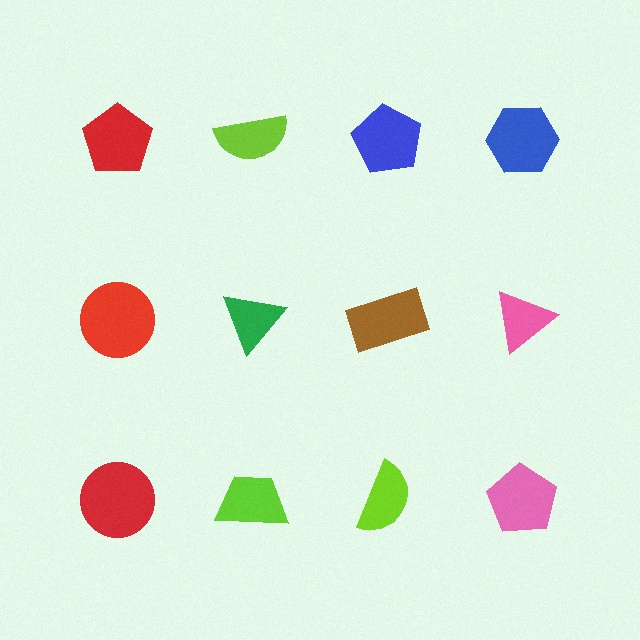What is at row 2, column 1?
A red circle.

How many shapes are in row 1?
4 shapes.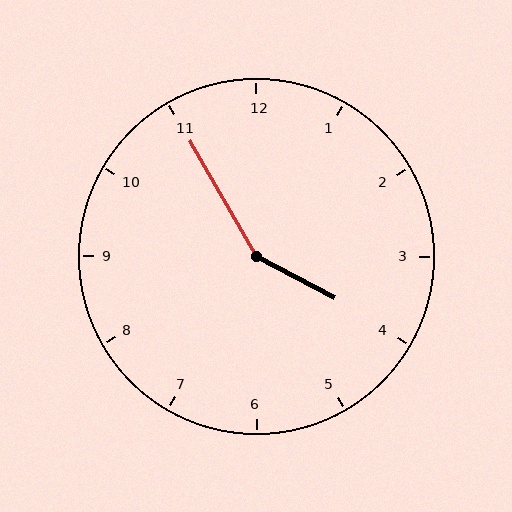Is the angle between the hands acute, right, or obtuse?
It is obtuse.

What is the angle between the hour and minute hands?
Approximately 148 degrees.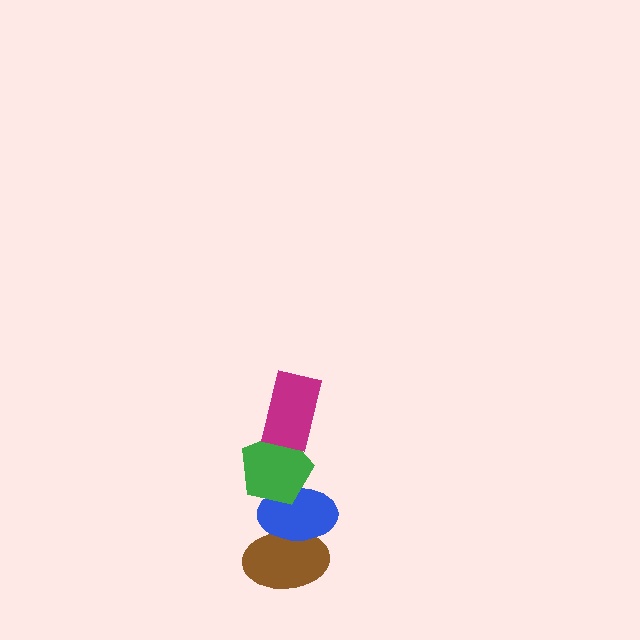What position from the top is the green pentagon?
The green pentagon is 2nd from the top.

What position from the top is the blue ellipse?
The blue ellipse is 3rd from the top.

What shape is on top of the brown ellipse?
The blue ellipse is on top of the brown ellipse.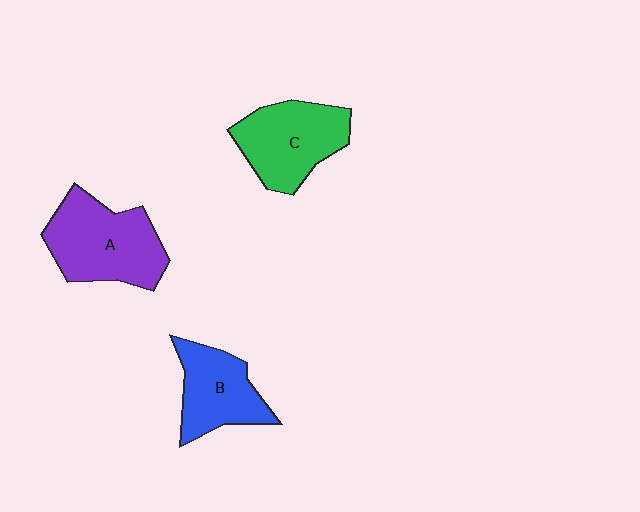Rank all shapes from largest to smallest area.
From largest to smallest: A (purple), C (green), B (blue).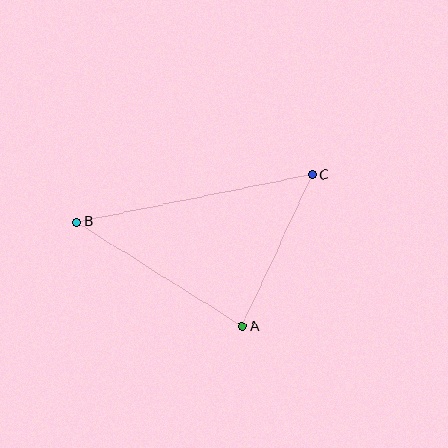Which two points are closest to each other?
Points A and C are closest to each other.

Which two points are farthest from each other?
Points B and C are farthest from each other.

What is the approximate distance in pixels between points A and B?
The distance between A and B is approximately 196 pixels.